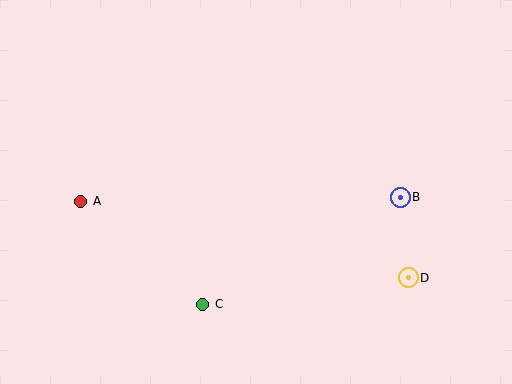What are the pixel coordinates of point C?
Point C is at (203, 304).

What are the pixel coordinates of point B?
Point B is at (400, 197).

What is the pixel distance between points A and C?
The distance between A and C is 160 pixels.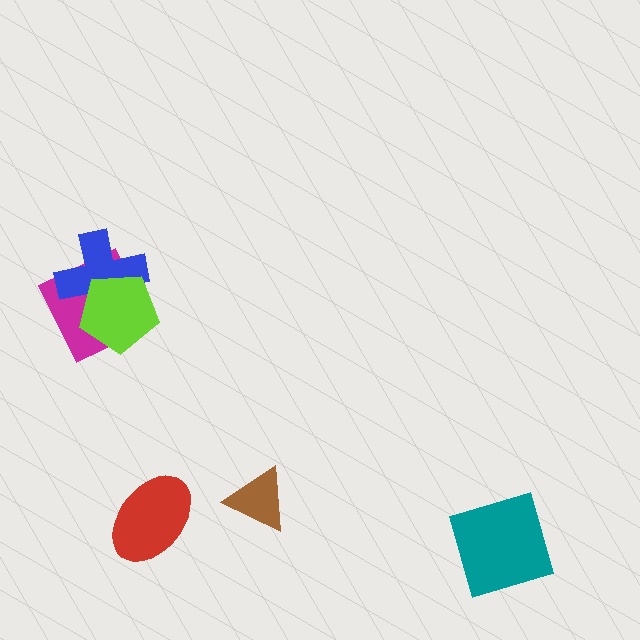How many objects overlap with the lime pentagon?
2 objects overlap with the lime pentagon.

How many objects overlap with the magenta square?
2 objects overlap with the magenta square.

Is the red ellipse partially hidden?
No, no other shape covers it.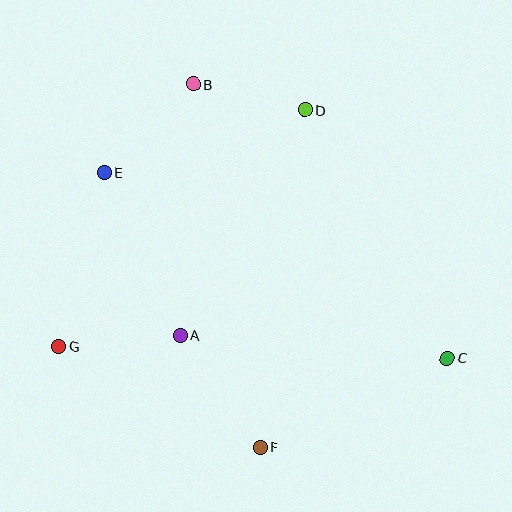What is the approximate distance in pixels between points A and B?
The distance between A and B is approximately 251 pixels.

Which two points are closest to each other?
Points B and D are closest to each other.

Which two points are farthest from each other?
Points C and E are farthest from each other.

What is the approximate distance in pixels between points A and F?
The distance between A and F is approximately 138 pixels.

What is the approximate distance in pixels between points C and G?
The distance between C and G is approximately 389 pixels.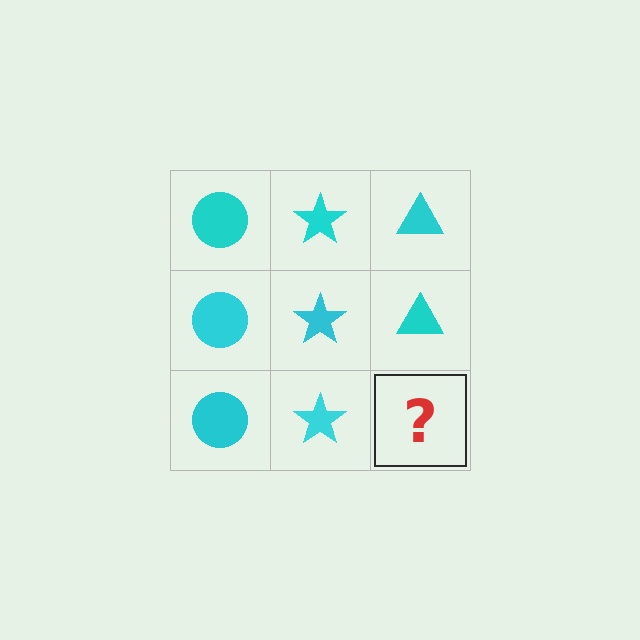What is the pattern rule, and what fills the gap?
The rule is that each column has a consistent shape. The gap should be filled with a cyan triangle.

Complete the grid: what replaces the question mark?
The question mark should be replaced with a cyan triangle.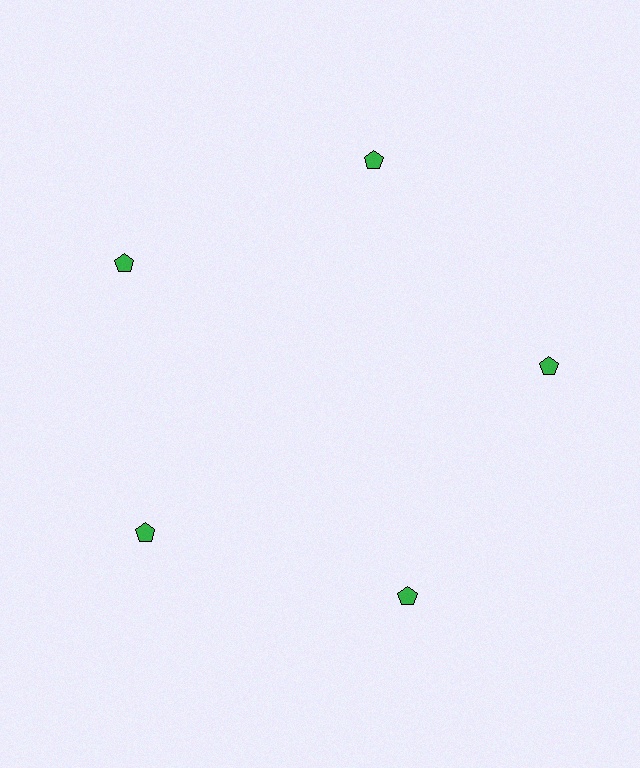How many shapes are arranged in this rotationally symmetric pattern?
There are 5 shapes, arranged in 5 groups of 1.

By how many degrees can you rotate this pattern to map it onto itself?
The pattern maps onto itself every 72 degrees of rotation.